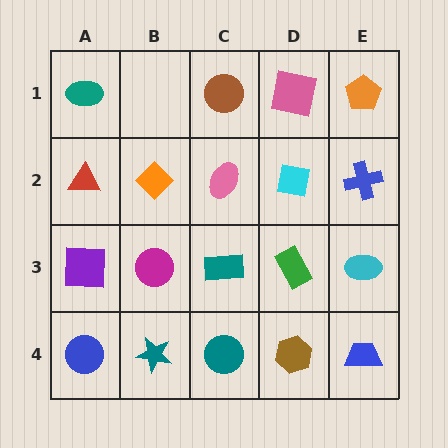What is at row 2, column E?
A blue cross.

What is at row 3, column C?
A teal rectangle.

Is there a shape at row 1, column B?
No, that cell is empty.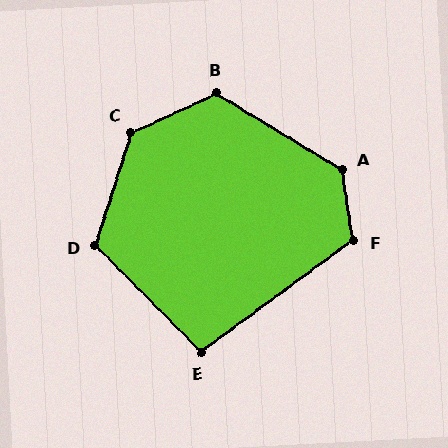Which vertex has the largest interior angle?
C, at approximately 132 degrees.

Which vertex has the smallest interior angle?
E, at approximately 98 degrees.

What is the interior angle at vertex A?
Approximately 130 degrees (obtuse).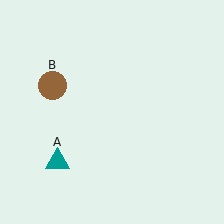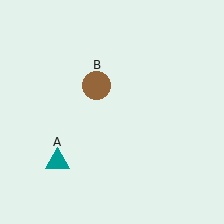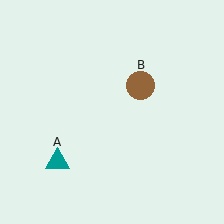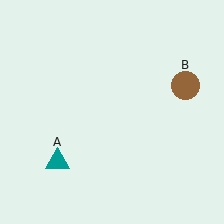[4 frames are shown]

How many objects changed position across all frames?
1 object changed position: brown circle (object B).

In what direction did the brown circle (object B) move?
The brown circle (object B) moved right.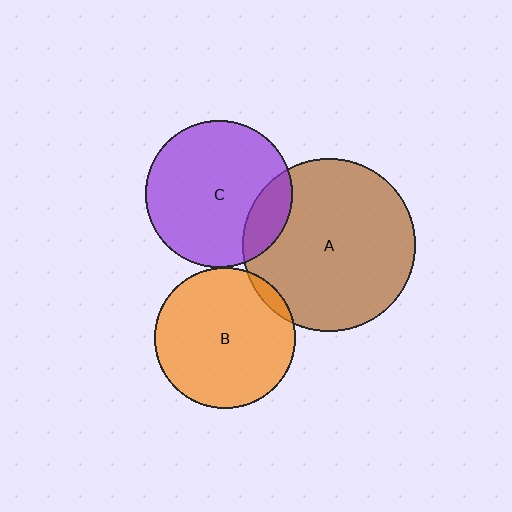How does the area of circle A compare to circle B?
Approximately 1.5 times.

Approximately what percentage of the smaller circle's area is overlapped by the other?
Approximately 5%.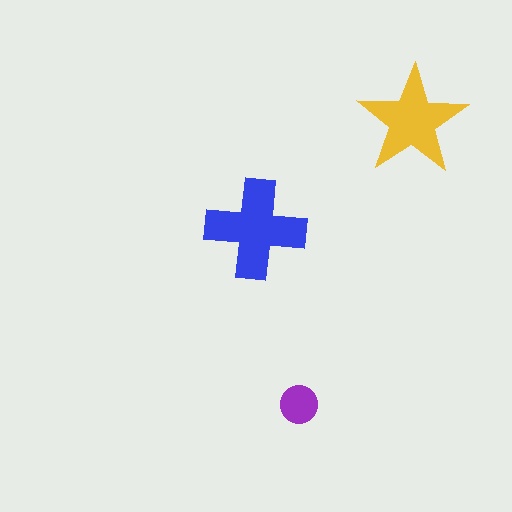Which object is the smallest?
The purple circle.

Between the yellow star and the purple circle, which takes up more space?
The yellow star.